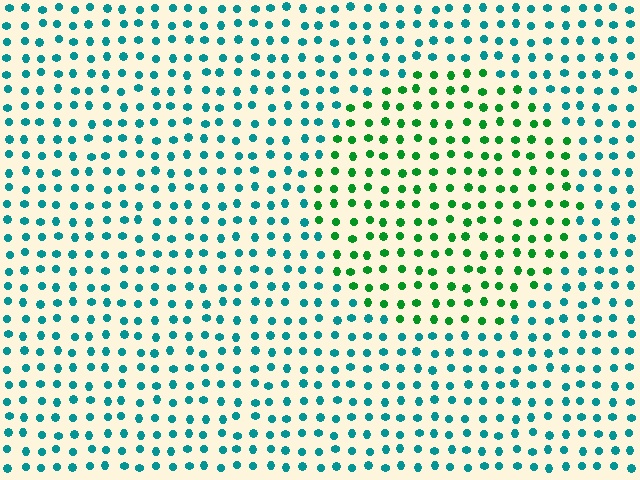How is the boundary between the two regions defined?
The boundary is defined purely by a slight shift in hue (about 48 degrees). Spacing, size, and orientation are identical on both sides.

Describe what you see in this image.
The image is filled with small teal elements in a uniform arrangement. A circle-shaped region is visible where the elements are tinted to a slightly different hue, forming a subtle color boundary.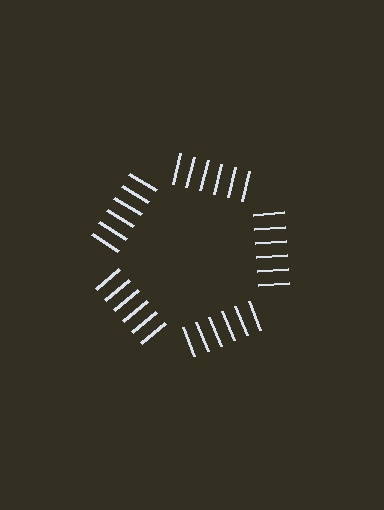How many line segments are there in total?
30 — 6 along each of the 5 edges.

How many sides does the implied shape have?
5 sides — the line-ends trace a pentagon.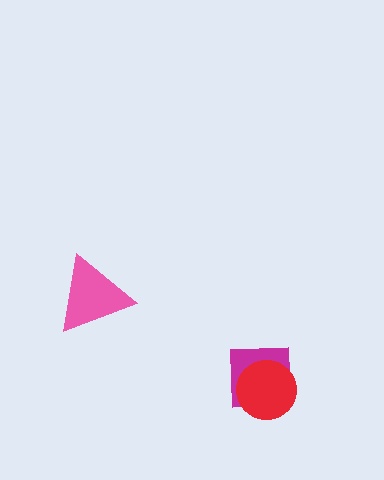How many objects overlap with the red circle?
1 object overlaps with the red circle.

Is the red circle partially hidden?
No, no other shape covers it.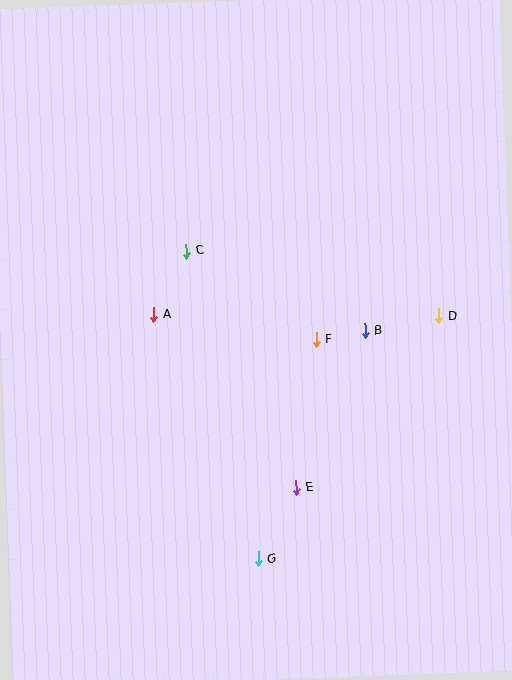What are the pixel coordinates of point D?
Point D is at (439, 316).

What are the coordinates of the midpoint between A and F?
The midpoint between A and F is at (235, 327).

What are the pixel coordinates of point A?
Point A is at (154, 315).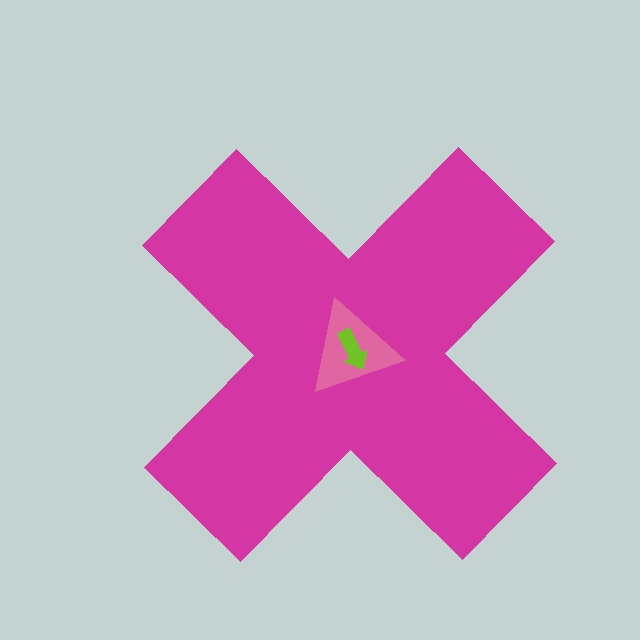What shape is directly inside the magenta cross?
The pink triangle.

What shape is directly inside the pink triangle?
The lime arrow.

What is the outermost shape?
The magenta cross.